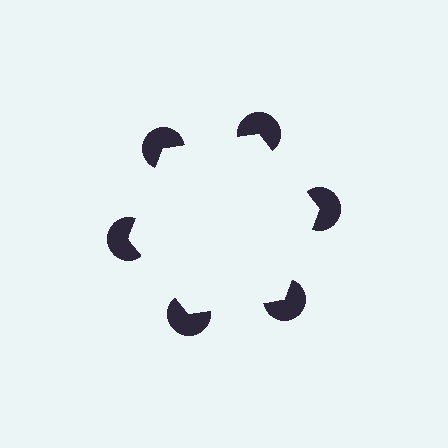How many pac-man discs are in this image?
There are 6 — one at each vertex of the illusory hexagon.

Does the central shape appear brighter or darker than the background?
It typically appears slightly brighter than the background, even though no actual brightness change is drawn.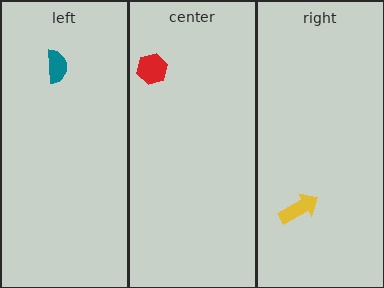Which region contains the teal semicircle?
The left region.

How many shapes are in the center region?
1.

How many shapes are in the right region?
1.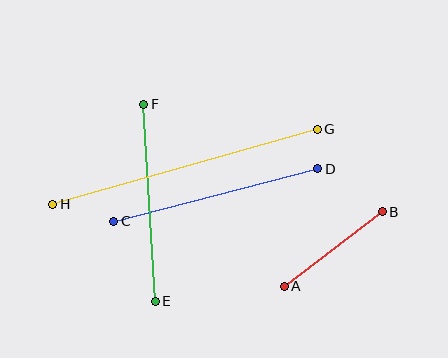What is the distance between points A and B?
The distance is approximately 123 pixels.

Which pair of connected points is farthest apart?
Points G and H are farthest apart.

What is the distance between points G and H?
The distance is approximately 275 pixels.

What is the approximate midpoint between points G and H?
The midpoint is at approximately (185, 167) pixels.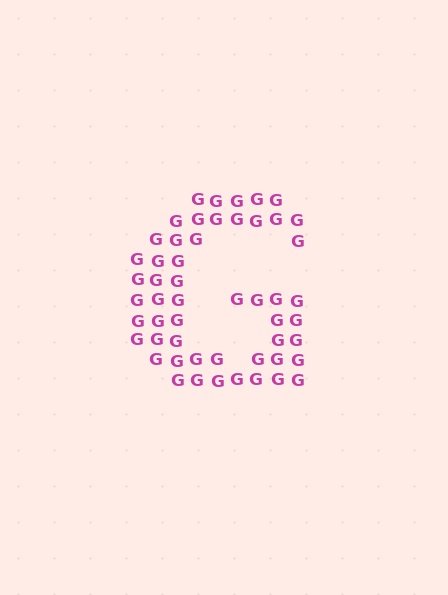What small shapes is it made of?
It is made of small letter G's.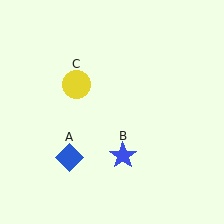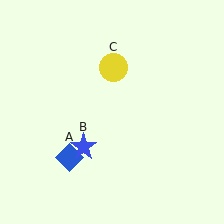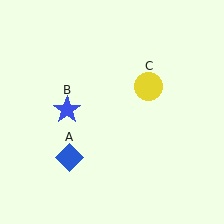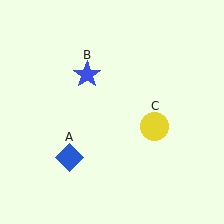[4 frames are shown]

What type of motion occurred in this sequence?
The blue star (object B), yellow circle (object C) rotated clockwise around the center of the scene.